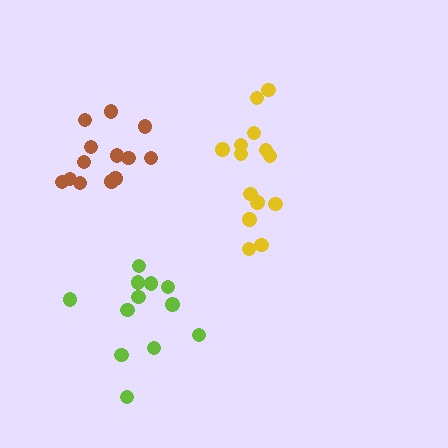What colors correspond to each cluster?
The clusters are colored: yellow, brown, lime.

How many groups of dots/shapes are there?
There are 3 groups.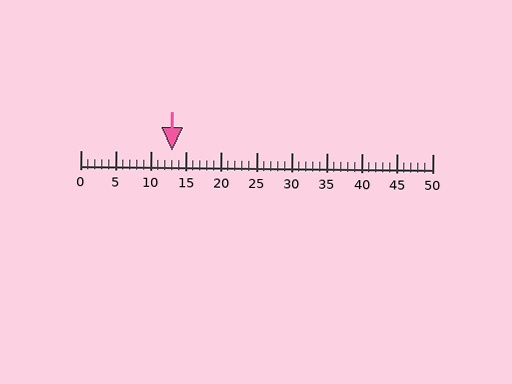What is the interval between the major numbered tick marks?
The major tick marks are spaced 5 units apart.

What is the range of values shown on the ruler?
The ruler shows values from 0 to 50.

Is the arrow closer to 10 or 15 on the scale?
The arrow is closer to 15.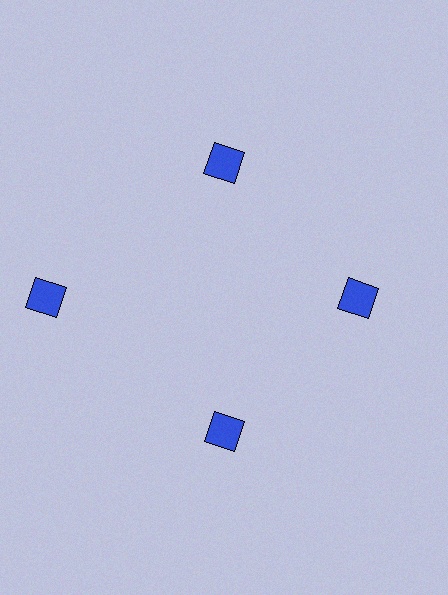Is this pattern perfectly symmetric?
No. The 4 blue squares are arranged in a ring, but one element near the 9 o'clock position is pushed outward from the center, breaking the 4-fold rotational symmetry.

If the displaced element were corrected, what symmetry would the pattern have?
It would have 4-fold rotational symmetry — the pattern would map onto itself every 90 degrees.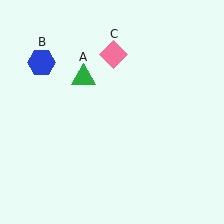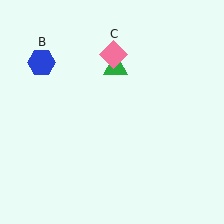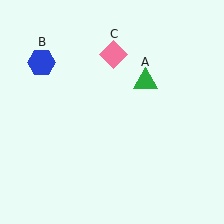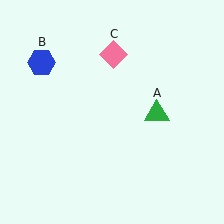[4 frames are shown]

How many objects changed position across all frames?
1 object changed position: green triangle (object A).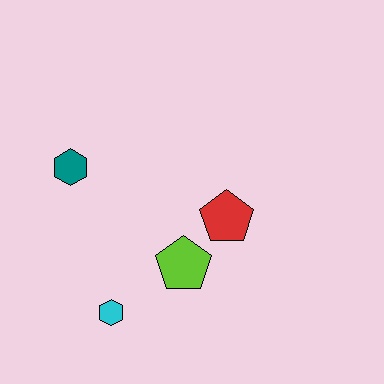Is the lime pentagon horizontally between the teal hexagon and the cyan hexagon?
No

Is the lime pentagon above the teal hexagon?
No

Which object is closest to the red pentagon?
The lime pentagon is closest to the red pentagon.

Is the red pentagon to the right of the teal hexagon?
Yes